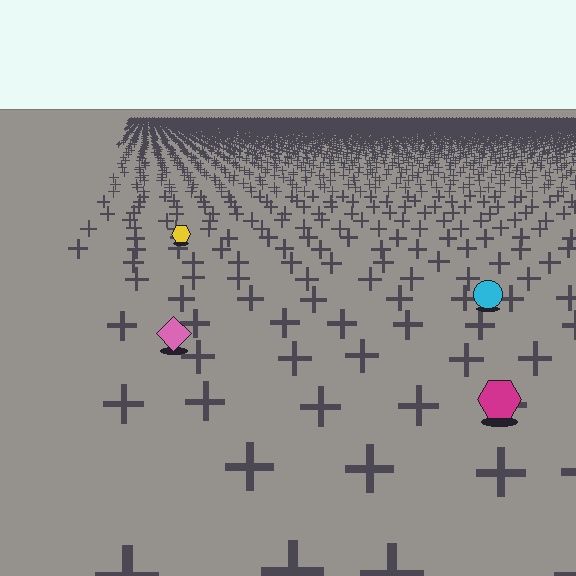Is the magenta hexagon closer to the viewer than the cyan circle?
Yes. The magenta hexagon is closer — you can tell from the texture gradient: the ground texture is coarser near it.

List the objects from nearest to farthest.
From nearest to farthest: the magenta hexagon, the pink diamond, the cyan circle, the yellow hexagon.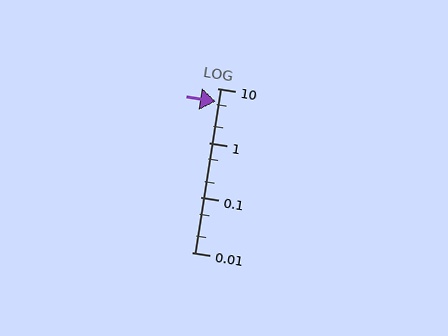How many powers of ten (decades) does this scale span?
The scale spans 3 decades, from 0.01 to 10.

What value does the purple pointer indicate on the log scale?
The pointer indicates approximately 5.8.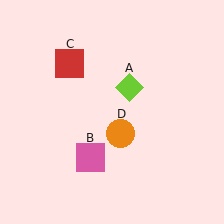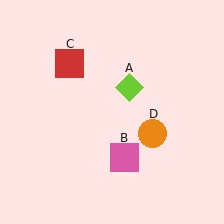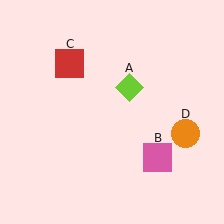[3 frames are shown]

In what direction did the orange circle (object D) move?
The orange circle (object D) moved right.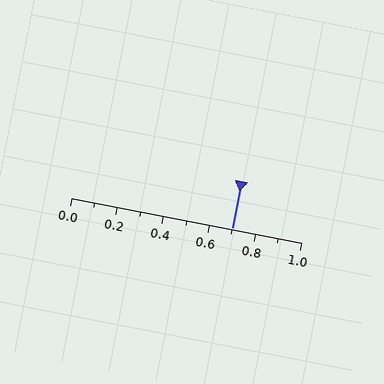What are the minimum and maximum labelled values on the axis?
The axis runs from 0.0 to 1.0.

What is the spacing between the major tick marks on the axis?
The major ticks are spaced 0.2 apart.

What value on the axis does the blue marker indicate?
The marker indicates approximately 0.7.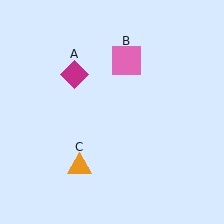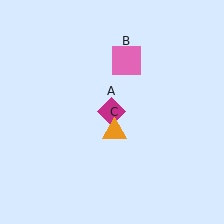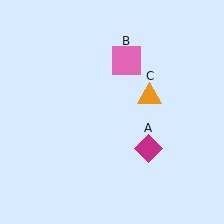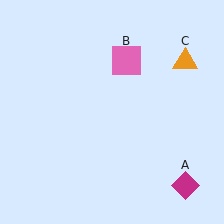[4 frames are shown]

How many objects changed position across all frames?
2 objects changed position: magenta diamond (object A), orange triangle (object C).